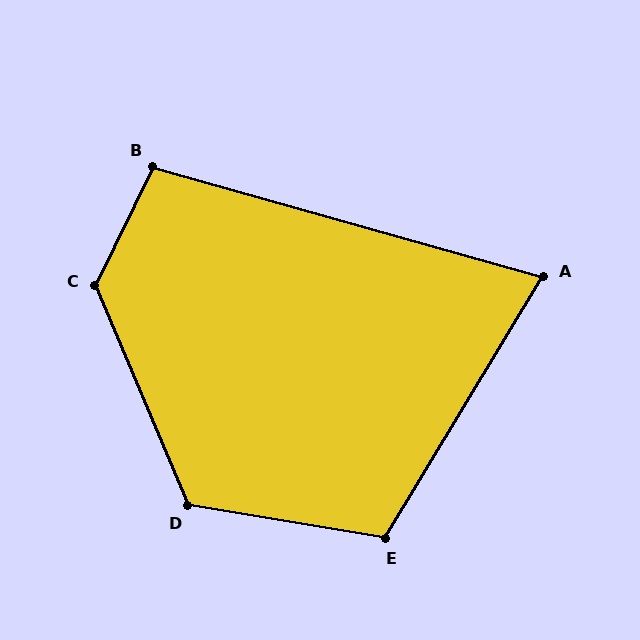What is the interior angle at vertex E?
Approximately 112 degrees (obtuse).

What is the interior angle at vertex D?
Approximately 122 degrees (obtuse).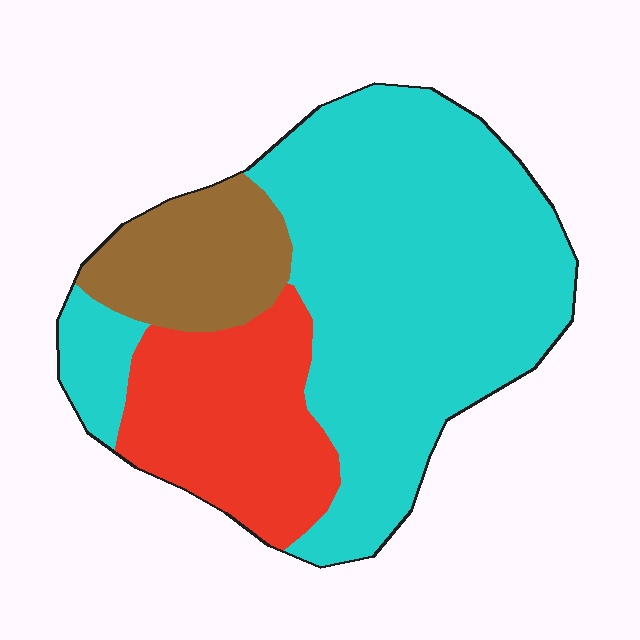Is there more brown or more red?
Red.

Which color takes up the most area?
Cyan, at roughly 60%.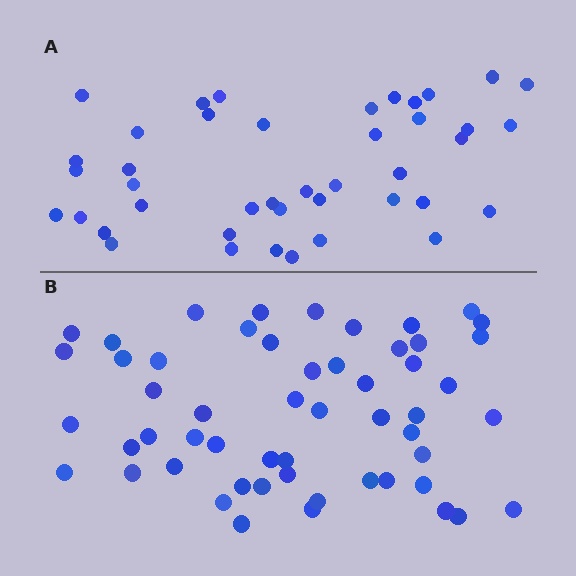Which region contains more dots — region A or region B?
Region B (the bottom region) has more dots.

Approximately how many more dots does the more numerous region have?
Region B has roughly 12 or so more dots than region A.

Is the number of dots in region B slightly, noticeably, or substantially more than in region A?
Region B has noticeably more, but not dramatically so. The ratio is roughly 1.3 to 1.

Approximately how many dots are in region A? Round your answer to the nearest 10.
About 40 dots. (The exact count is 42, which rounds to 40.)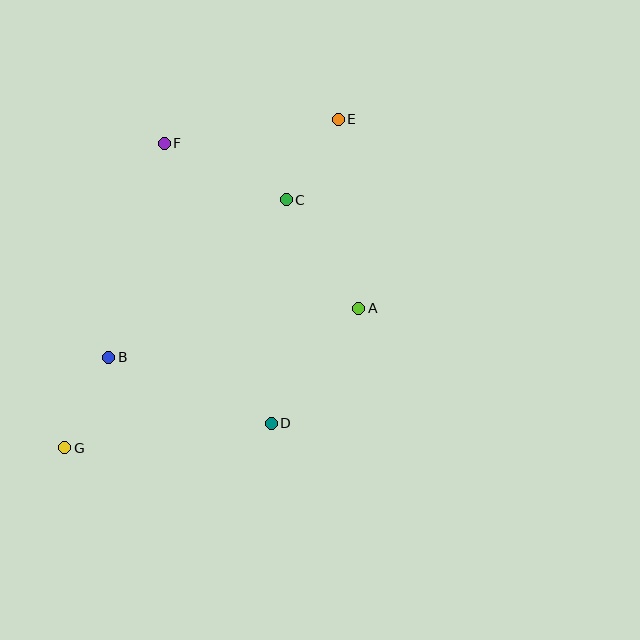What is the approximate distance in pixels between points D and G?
The distance between D and G is approximately 208 pixels.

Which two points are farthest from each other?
Points E and G are farthest from each other.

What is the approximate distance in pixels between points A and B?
The distance between A and B is approximately 255 pixels.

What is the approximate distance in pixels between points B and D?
The distance between B and D is approximately 176 pixels.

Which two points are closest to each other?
Points C and E are closest to each other.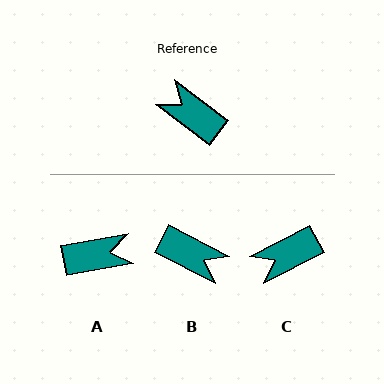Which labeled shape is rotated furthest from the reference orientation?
B, about 171 degrees away.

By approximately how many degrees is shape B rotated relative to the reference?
Approximately 171 degrees clockwise.